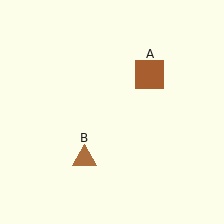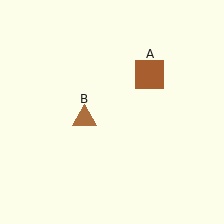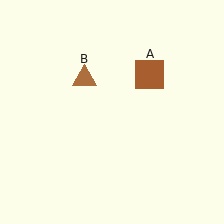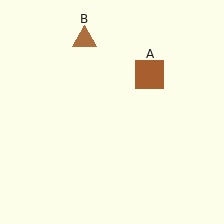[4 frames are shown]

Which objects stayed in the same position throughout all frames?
Brown square (object A) remained stationary.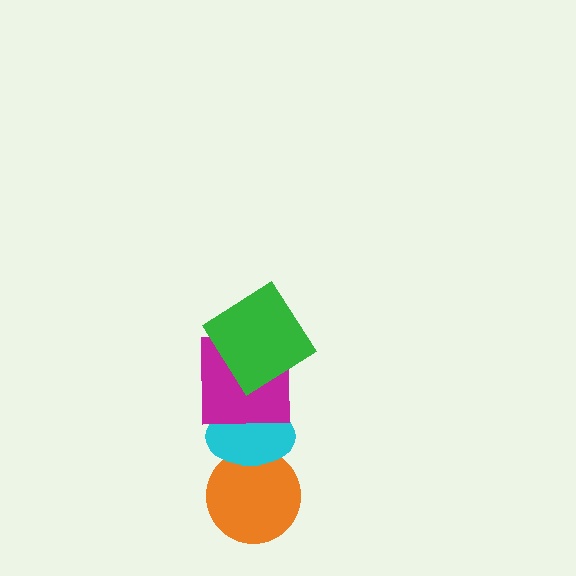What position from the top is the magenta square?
The magenta square is 2nd from the top.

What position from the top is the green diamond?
The green diamond is 1st from the top.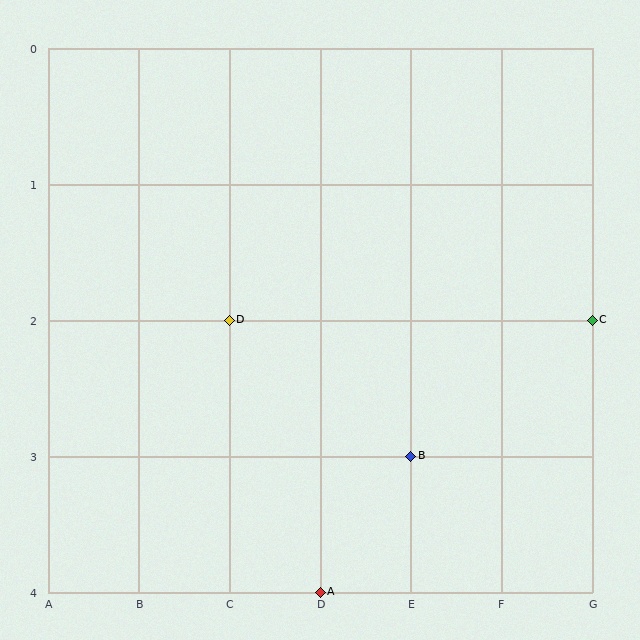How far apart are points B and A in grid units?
Points B and A are 1 column and 1 row apart (about 1.4 grid units diagonally).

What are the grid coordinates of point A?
Point A is at grid coordinates (D, 4).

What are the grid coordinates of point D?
Point D is at grid coordinates (C, 2).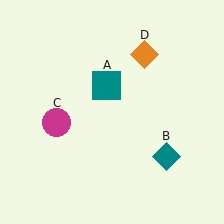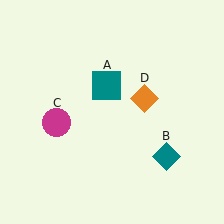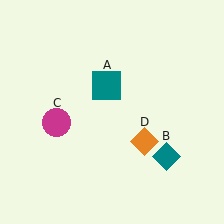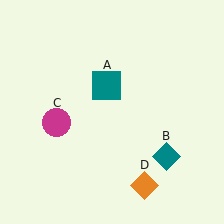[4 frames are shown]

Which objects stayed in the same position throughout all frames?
Teal square (object A) and teal diamond (object B) and magenta circle (object C) remained stationary.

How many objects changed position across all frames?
1 object changed position: orange diamond (object D).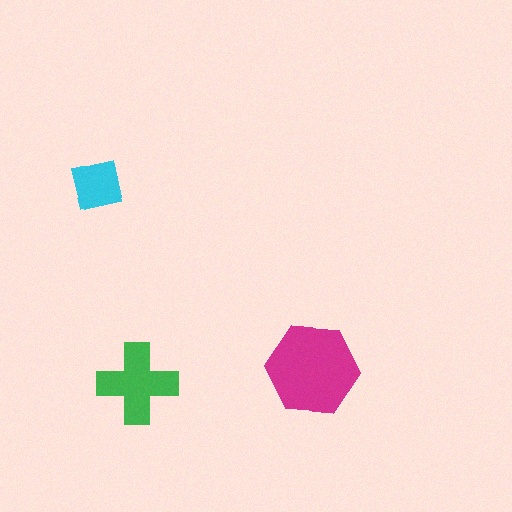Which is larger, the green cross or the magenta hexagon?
The magenta hexagon.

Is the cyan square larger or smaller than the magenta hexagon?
Smaller.